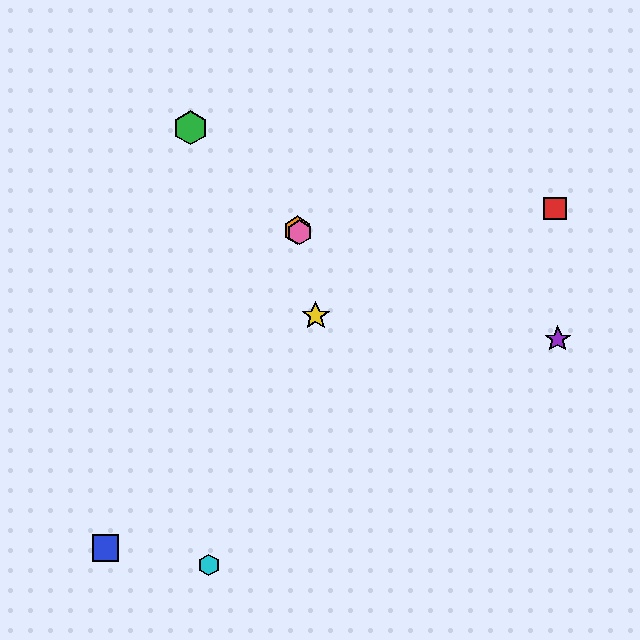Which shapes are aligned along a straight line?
The green hexagon, the orange hexagon, the pink hexagon are aligned along a straight line.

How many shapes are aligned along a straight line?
3 shapes (the green hexagon, the orange hexagon, the pink hexagon) are aligned along a straight line.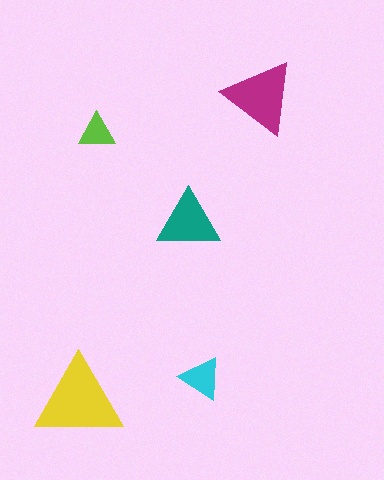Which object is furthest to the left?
The yellow triangle is leftmost.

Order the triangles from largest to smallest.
the yellow one, the magenta one, the teal one, the cyan one, the lime one.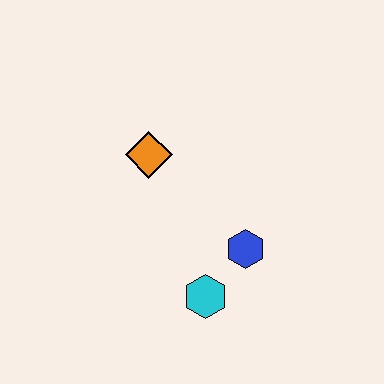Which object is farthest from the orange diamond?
The cyan hexagon is farthest from the orange diamond.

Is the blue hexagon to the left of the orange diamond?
No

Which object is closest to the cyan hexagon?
The blue hexagon is closest to the cyan hexagon.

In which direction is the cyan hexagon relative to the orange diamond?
The cyan hexagon is below the orange diamond.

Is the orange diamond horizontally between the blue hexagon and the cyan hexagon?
No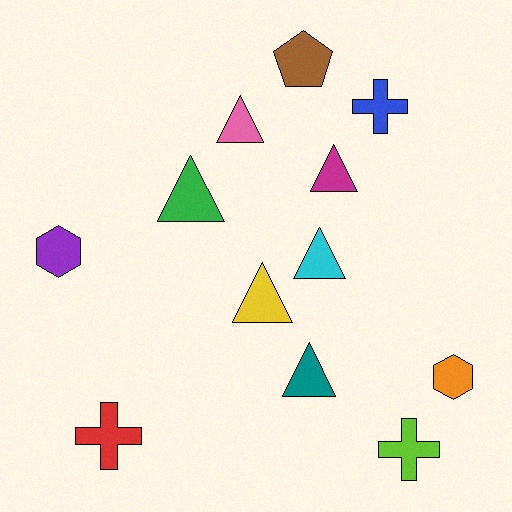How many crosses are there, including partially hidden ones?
There are 3 crosses.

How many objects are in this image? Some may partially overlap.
There are 12 objects.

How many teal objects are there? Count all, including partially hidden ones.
There is 1 teal object.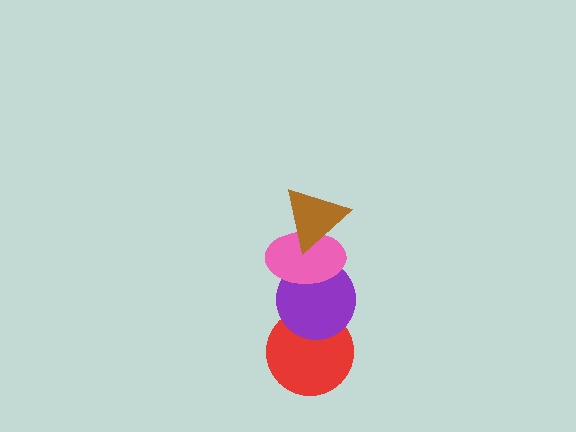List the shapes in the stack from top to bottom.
From top to bottom: the brown triangle, the pink ellipse, the purple circle, the red circle.